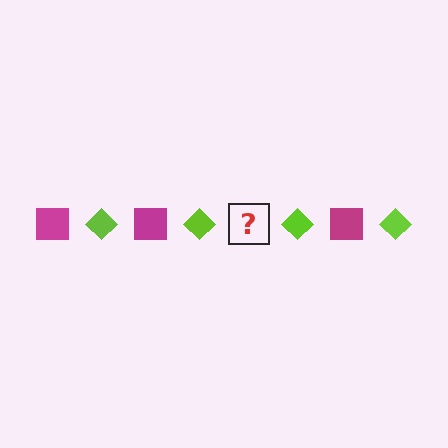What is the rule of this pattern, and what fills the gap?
The rule is that the pattern alternates between magenta square and lime diamond. The gap should be filled with a magenta square.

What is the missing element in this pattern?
The missing element is a magenta square.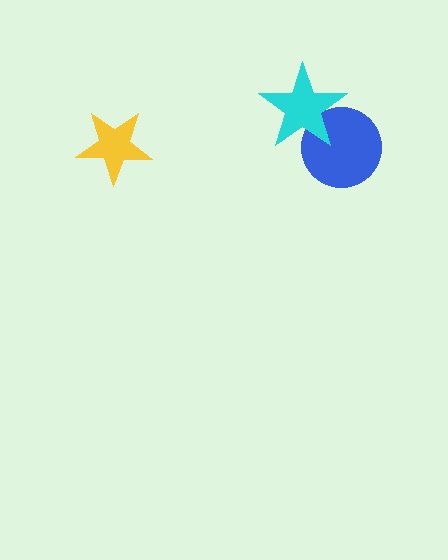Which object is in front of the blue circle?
The cyan star is in front of the blue circle.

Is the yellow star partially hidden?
No, no other shape covers it.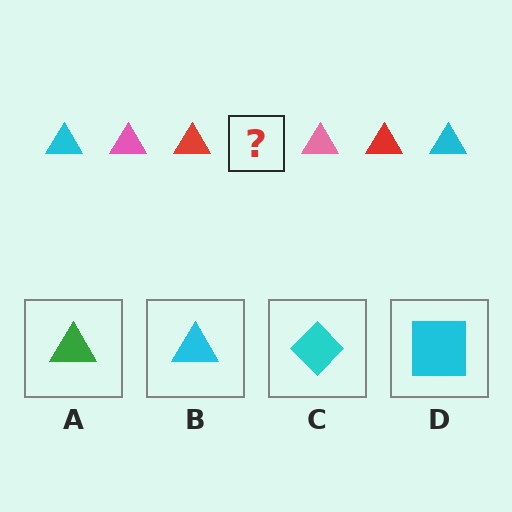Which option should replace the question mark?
Option B.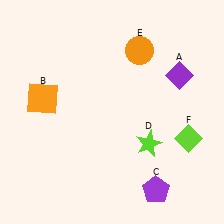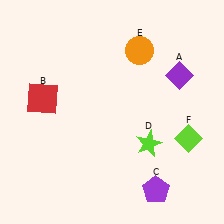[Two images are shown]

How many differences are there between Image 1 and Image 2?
There is 1 difference between the two images.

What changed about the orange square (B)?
In Image 1, B is orange. In Image 2, it changed to red.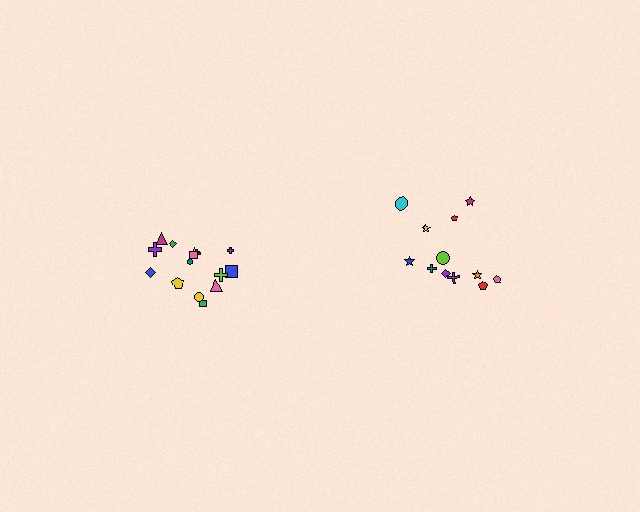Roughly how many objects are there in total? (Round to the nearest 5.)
Roughly 25 objects in total.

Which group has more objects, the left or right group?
The left group.